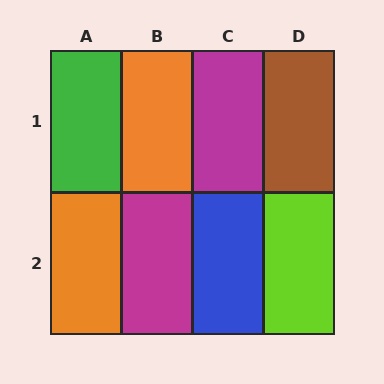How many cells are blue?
1 cell is blue.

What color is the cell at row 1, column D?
Brown.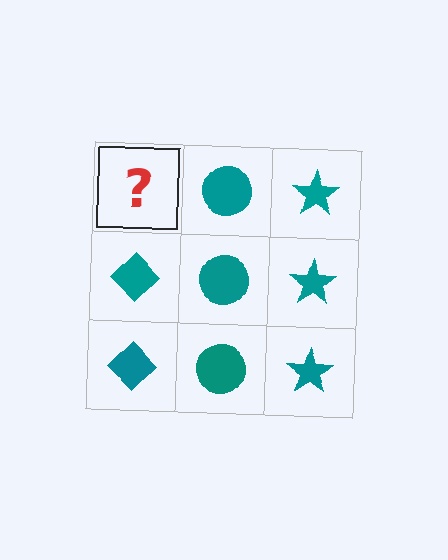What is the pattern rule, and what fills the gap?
The rule is that each column has a consistent shape. The gap should be filled with a teal diamond.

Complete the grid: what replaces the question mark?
The question mark should be replaced with a teal diamond.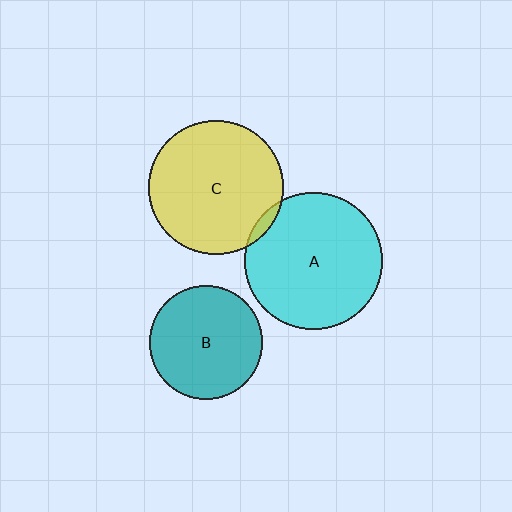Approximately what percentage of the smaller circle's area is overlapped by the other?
Approximately 5%.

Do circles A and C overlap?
Yes.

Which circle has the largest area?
Circle A (cyan).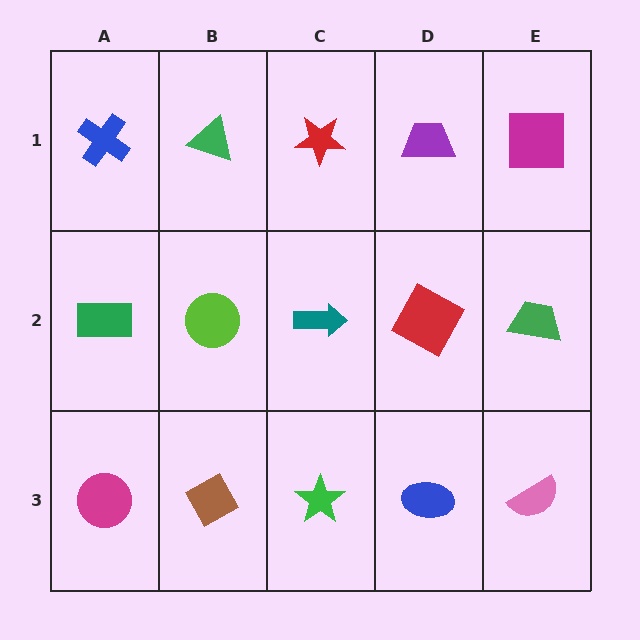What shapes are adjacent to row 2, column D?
A purple trapezoid (row 1, column D), a blue ellipse (row 3, column D), a teal arrow (row 2, column C), a green trapezoid (row 2, column E).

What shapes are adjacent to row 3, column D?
A red square (row 2, column D), a green star (row 3, column C), a pink semicircle (row 3, column E).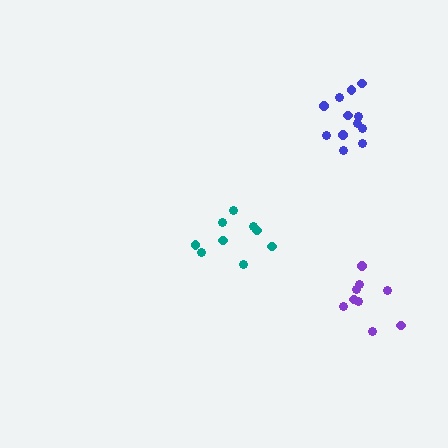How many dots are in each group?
Group 1: 9 dots, Group 2: 9 dots, Group 3: 12 dots (30 total).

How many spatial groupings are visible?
There are 3 spatial groupings.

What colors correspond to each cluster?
The clusters are colored: purple, teal, blue.